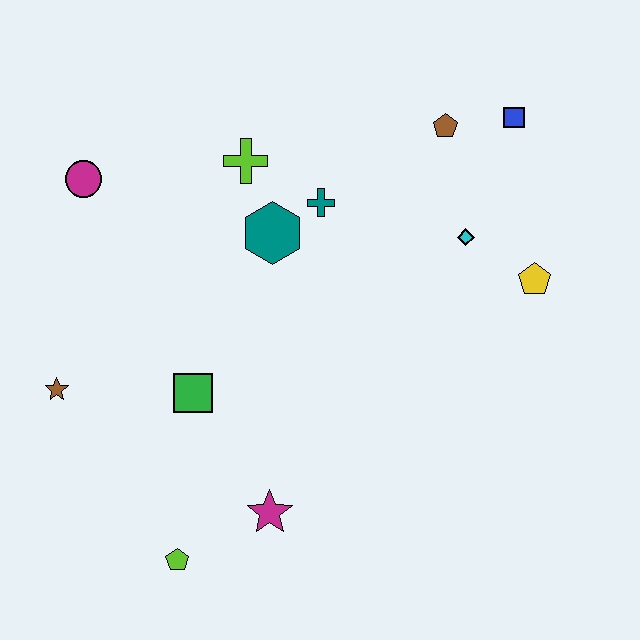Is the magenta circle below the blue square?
Yes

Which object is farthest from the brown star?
The blue square is farthest from the brown star.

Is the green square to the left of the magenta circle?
No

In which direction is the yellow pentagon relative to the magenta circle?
The yellow pentagon is to the right of the magenta circle.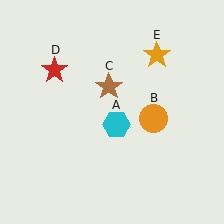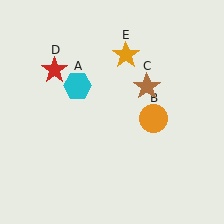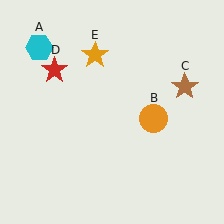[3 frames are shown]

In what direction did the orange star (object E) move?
The orange star (object E) moved left.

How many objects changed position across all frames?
3 objects changed position: cyan hexagon (object A), brown star (object C), orange star (object E).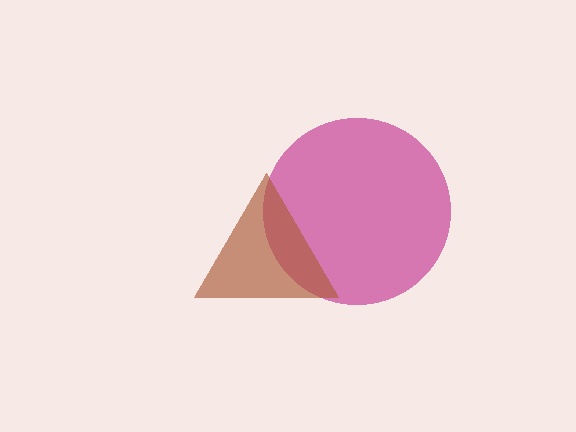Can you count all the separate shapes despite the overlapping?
Yes, there are 2 separate shapes.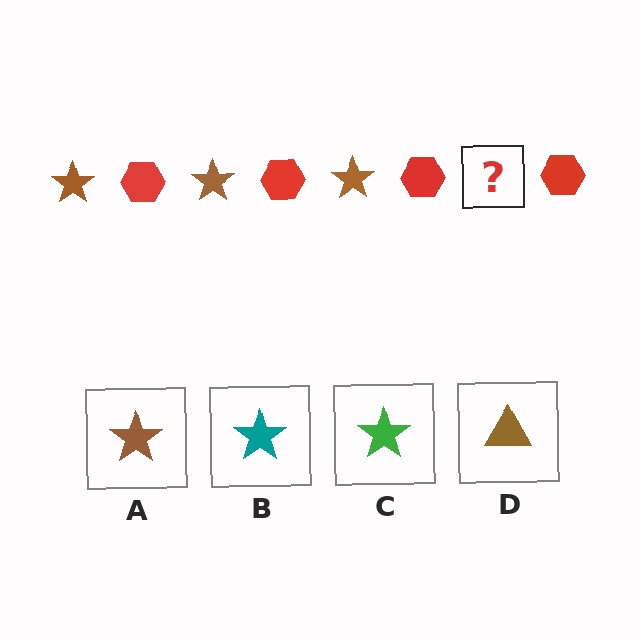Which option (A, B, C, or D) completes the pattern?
A.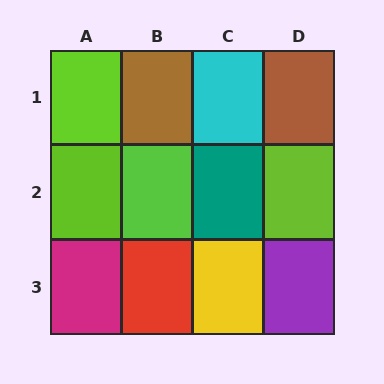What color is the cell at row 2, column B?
Lime.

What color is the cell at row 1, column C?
Cyan.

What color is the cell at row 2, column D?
Lime.